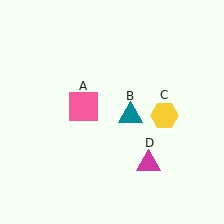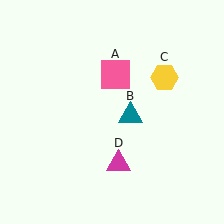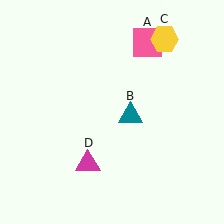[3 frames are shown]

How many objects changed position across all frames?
3 objects changed position: pink square (object A), yellow hexagon (object C), magenta triangle (object D).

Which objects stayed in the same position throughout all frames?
Teal triangle (object B) remained stationary.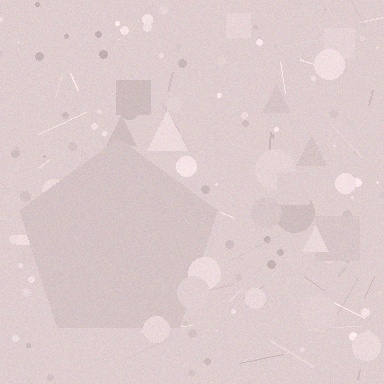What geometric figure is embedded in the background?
A pentagon is embedded in the background.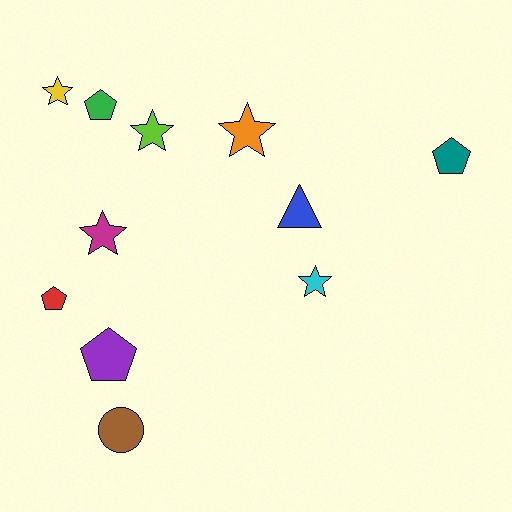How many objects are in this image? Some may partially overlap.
There are 11 objects.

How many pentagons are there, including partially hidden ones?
There are 4 pentagons.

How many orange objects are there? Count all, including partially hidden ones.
There is 1 orange object.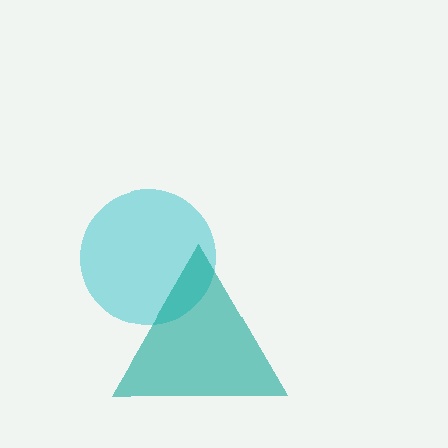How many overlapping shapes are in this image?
There are 2 overlapping shapes in the image.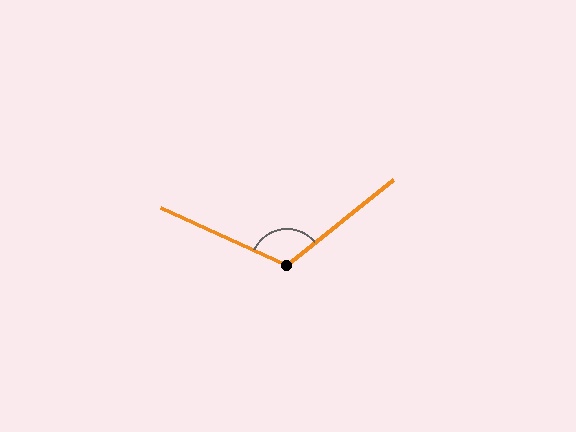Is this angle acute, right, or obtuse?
It is obtuse.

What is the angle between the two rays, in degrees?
Approximately 117 degrees.